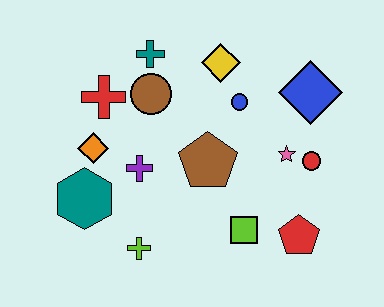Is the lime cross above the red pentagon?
No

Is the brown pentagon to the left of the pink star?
Yes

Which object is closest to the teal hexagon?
The orange diamond is closest to the teal hexagon.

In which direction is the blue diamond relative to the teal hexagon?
The blue diamond is to the right of the teal hexagon.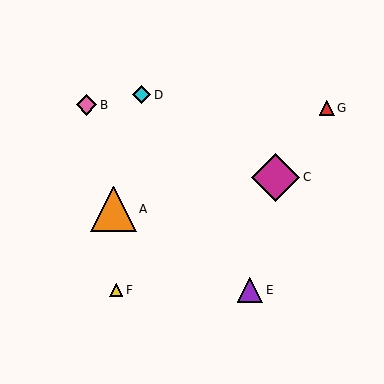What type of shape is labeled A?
Shape A is an orange triangle.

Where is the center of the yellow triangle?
The center of the yellow triangle is at (116, 290).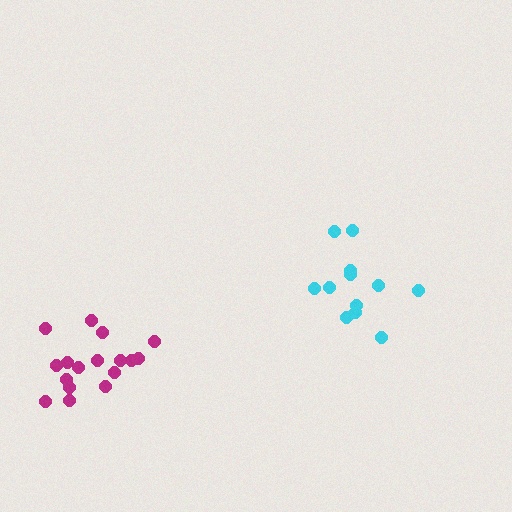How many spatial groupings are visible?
There are 2 spatial groupings.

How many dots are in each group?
Group 1: 12 dots, Group 2: 17 dots (29 total).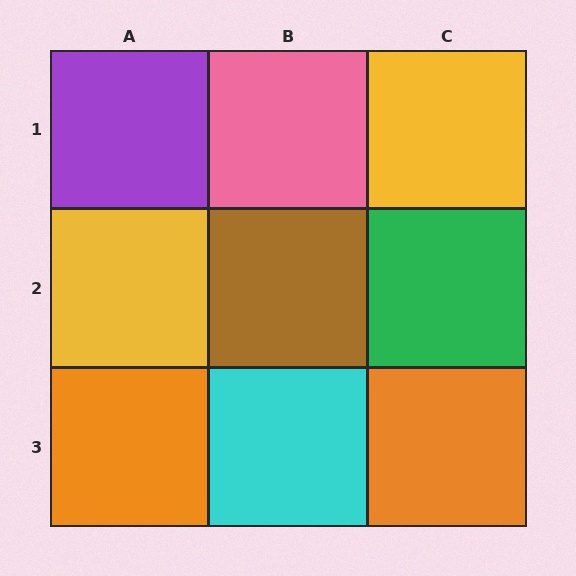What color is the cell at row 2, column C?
Green.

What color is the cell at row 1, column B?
Pink.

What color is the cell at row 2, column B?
Brown.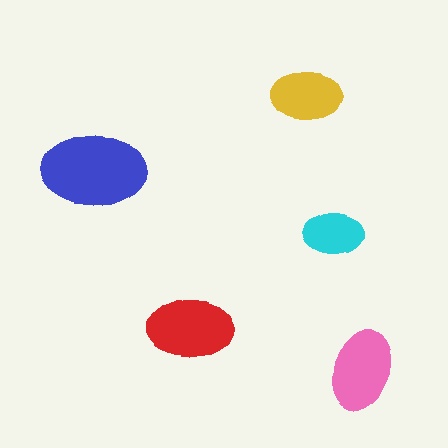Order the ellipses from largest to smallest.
the blue one, the red one, the pink one, the yellow one, the cyan one.